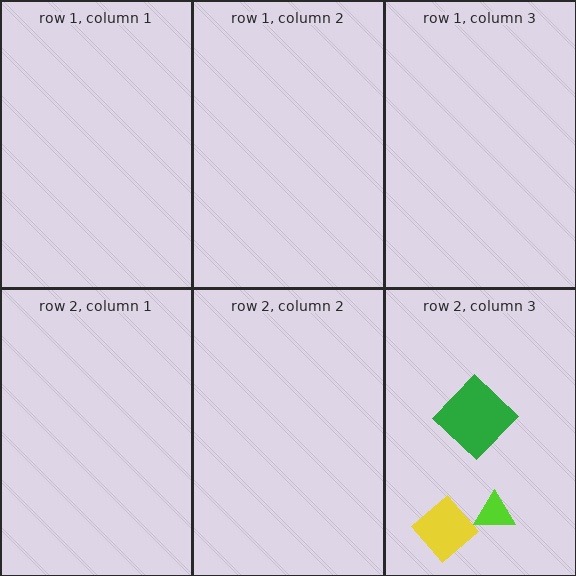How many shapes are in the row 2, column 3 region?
3.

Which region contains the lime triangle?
The row 2, column 3 region.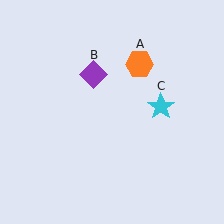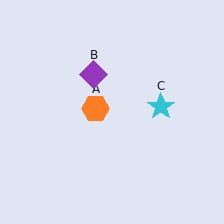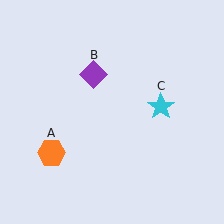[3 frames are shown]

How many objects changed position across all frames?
1 object changed position: orange hexagon (object A).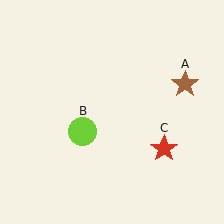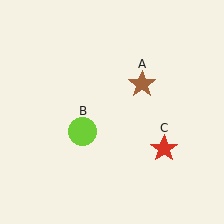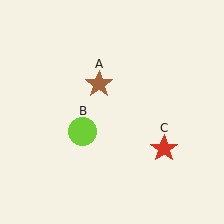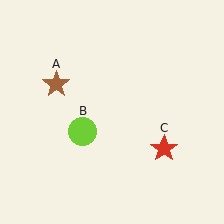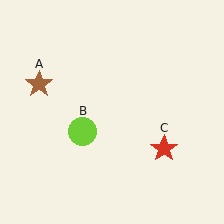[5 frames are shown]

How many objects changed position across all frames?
1 object changed position: brown star (object A).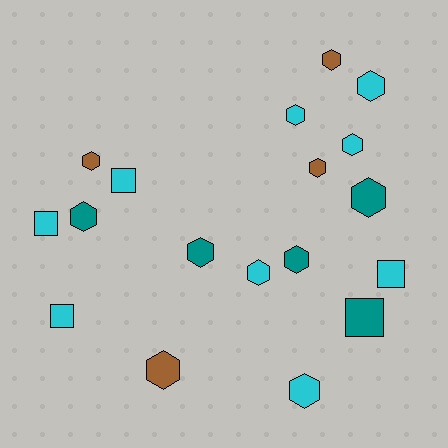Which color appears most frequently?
Cyan, with 9 objects.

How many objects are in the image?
There are 18 objects.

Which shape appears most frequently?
Hexagon, with 13 objects.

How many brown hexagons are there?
There are 4 brown hexagons.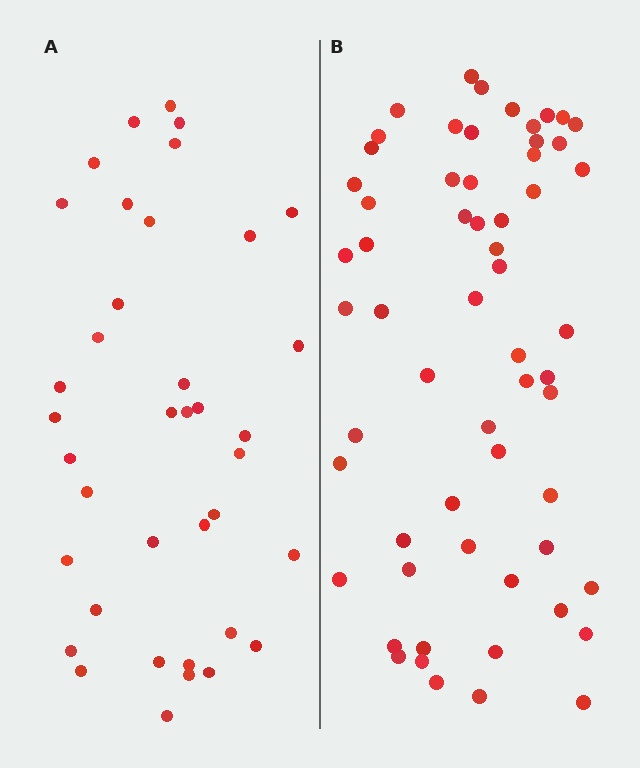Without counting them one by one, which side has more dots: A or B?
Region B (the right region) has more dots.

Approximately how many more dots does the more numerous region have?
Region B has approximately 20 more dots than region A.